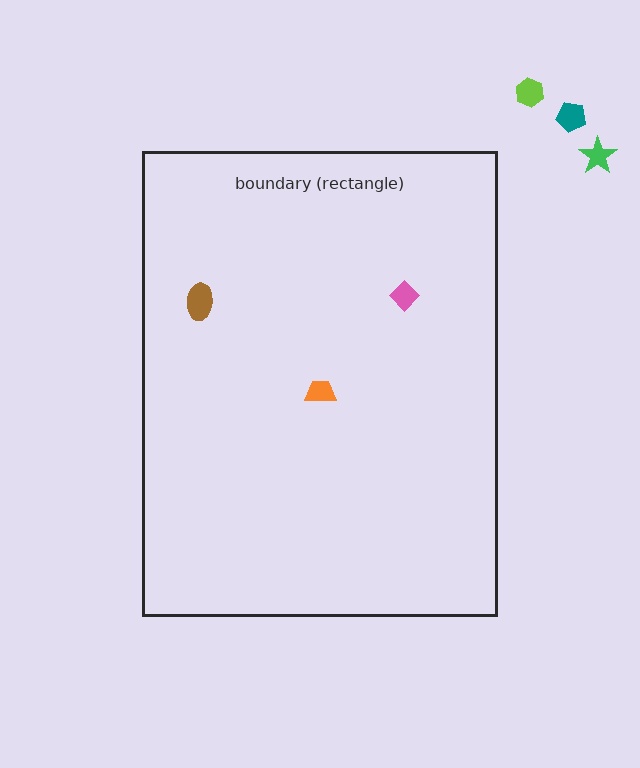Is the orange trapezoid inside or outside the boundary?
Inside.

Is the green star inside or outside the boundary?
Outside.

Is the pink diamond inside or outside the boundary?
Inside.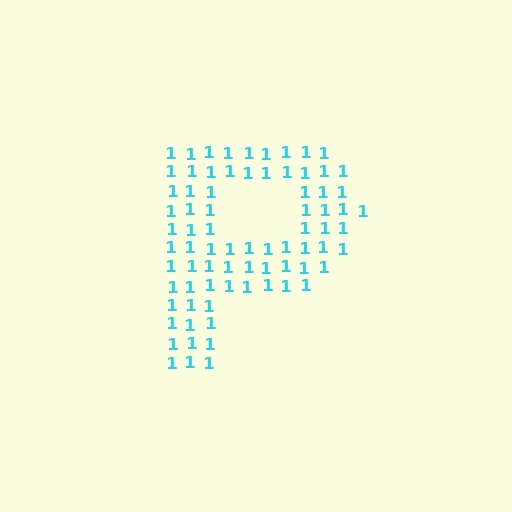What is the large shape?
The large shape is the letter P.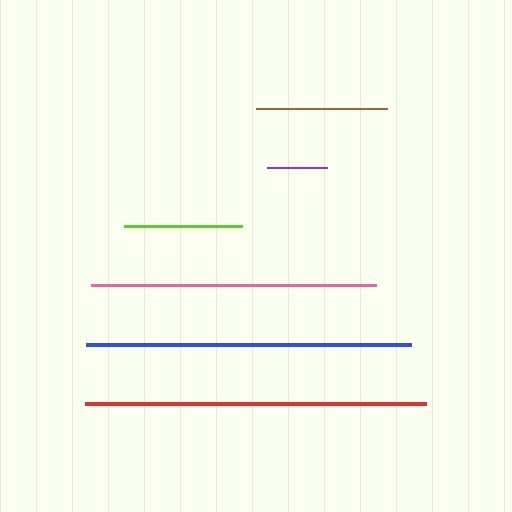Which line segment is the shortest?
The purple line is the shortest at approximately 60 pixels.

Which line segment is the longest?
The red line is the longest at approximately 341 pixels.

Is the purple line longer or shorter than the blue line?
The blue line is longer than the purple line.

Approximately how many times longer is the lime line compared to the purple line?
The lime line is approximately 1.9 times the length of the purple line.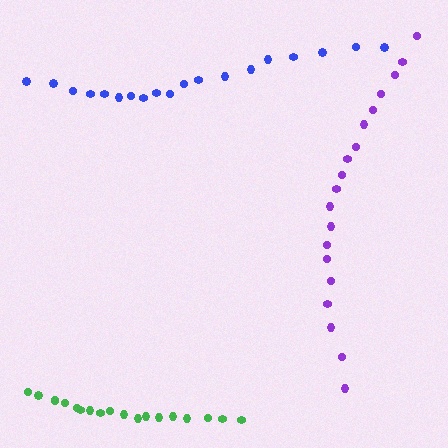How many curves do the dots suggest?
There are 3 distinct paths.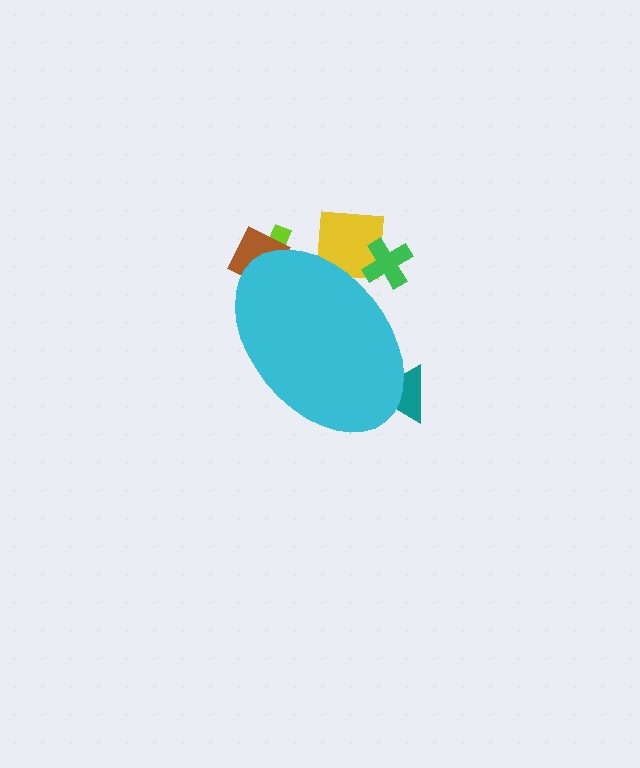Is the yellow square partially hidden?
Yes, the yellow square is partially hidden behind the cyan ellipse.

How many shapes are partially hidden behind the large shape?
5 shapes are partially hidden.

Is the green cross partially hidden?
Yes, the green cross is partially hidden behind the cyan ellipse.